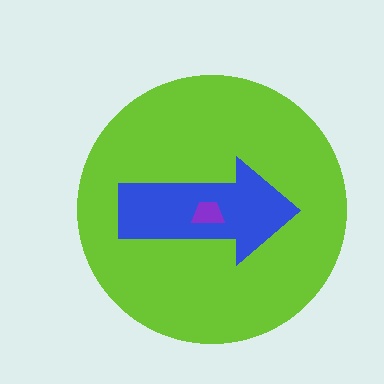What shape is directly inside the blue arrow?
The purple trapezoid.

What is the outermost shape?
The lime circle.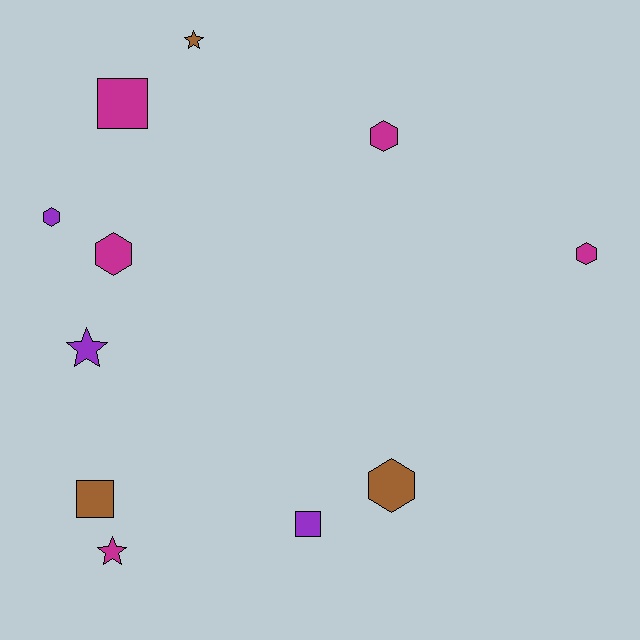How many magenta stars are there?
There is 1 magenta star.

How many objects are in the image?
There are 11 objects.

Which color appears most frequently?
Magenta, with 5 objects.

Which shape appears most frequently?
Hexagon, with 5 objects.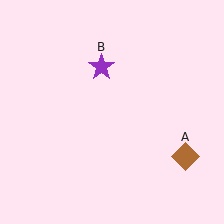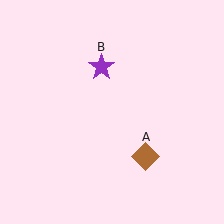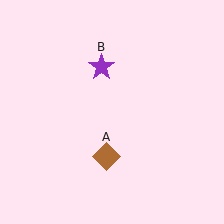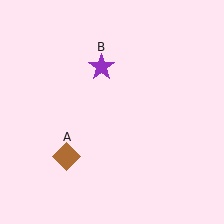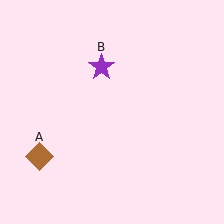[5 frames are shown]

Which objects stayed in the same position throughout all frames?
Purple star (object B) remained stationary.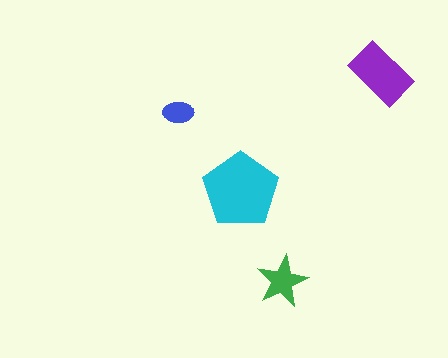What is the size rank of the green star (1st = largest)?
3rd.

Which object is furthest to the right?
The purple rectangle is rightmost.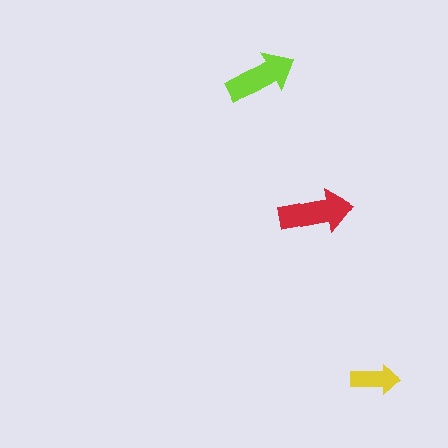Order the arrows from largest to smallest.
the red one, the lime one, the yellow one.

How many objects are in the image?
There are 3 objects in the image.